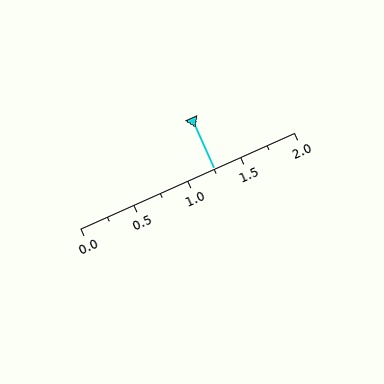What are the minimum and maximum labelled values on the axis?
The axis runs from 0.0 to 2.0.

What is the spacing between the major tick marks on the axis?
The major ticks are spaced 0.5 apart.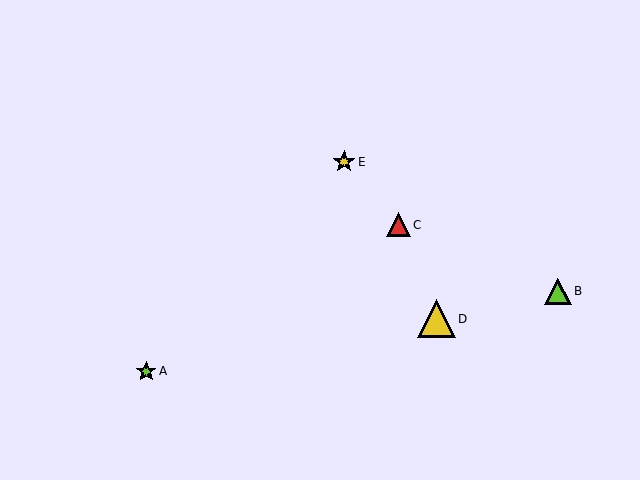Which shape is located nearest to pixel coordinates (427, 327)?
The yellow triangle (labeled D) at (436, 319) is nearest to that location.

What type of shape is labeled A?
Shape A is a lime star.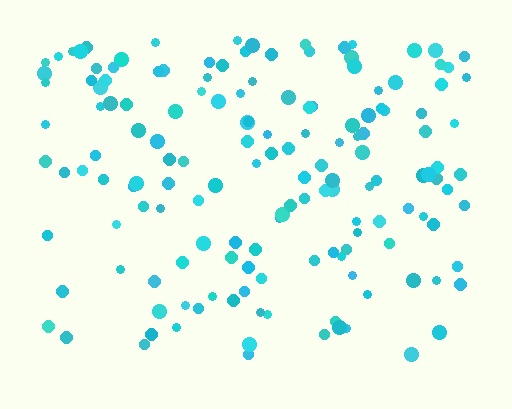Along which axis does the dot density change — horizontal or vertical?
Vertical.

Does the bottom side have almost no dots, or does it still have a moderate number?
Still a moderate number, just noticeably fewer than the top.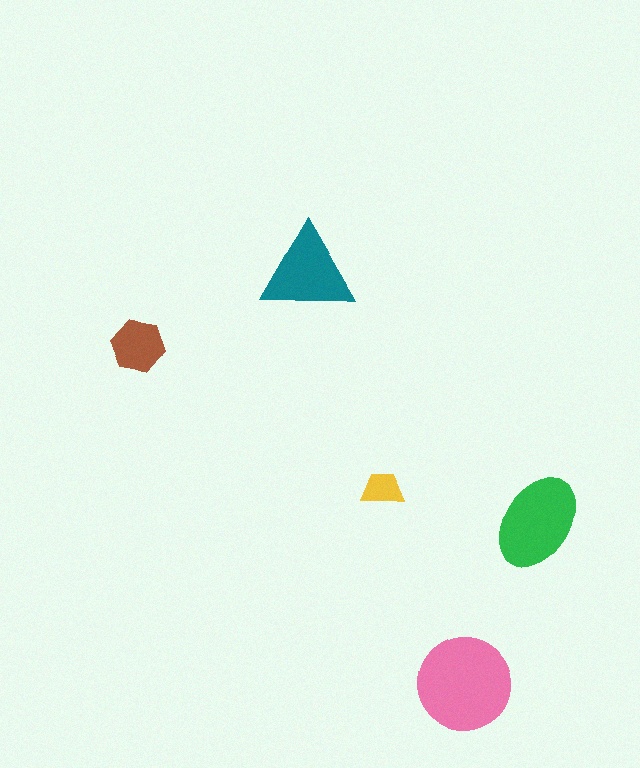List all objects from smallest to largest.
The yellow trapezoid, the brown hexagon, the teal triangle, the green ellipse, the pink circle.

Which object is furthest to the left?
The brown hexagon is leftmost.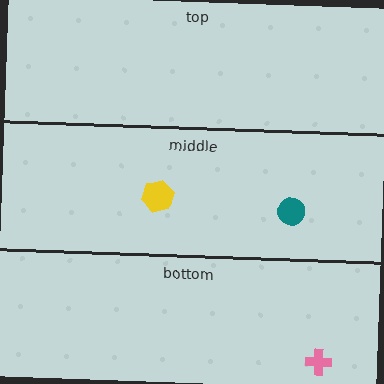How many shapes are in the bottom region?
1.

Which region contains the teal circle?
The middle region.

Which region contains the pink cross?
The bottom region.